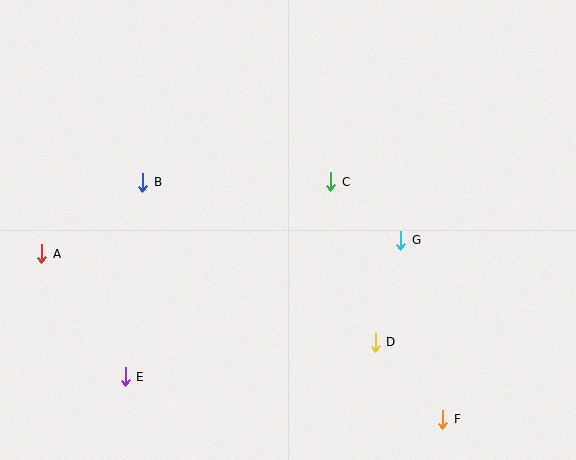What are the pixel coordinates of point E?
Point E is at (125, 377).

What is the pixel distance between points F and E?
The distance between F and E is 320 pixels.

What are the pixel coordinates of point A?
Point A is at (42, 254).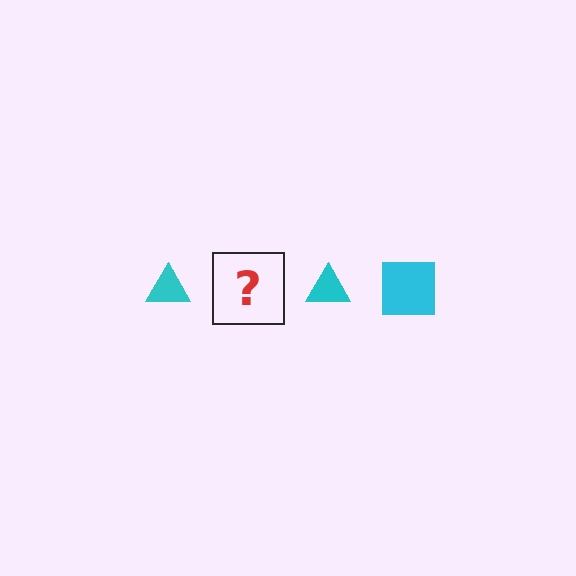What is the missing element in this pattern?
The missing element is a cyan square.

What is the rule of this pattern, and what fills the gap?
The rule is that the pattern cycles through triangle, square shapes in cyan. The gap should be filled with a cyan square.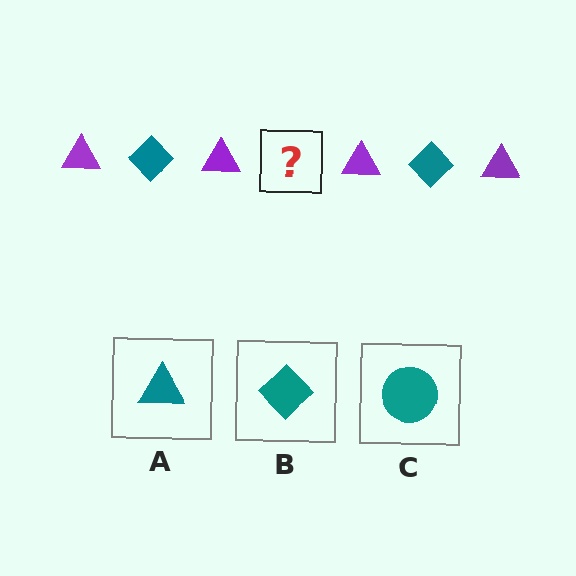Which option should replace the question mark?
Option B.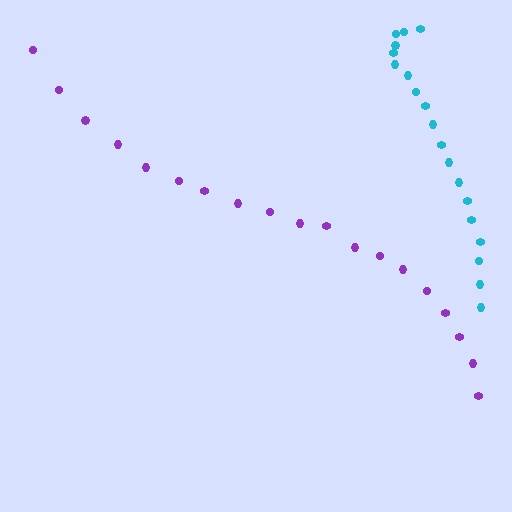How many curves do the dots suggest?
There are 2 distinct paths.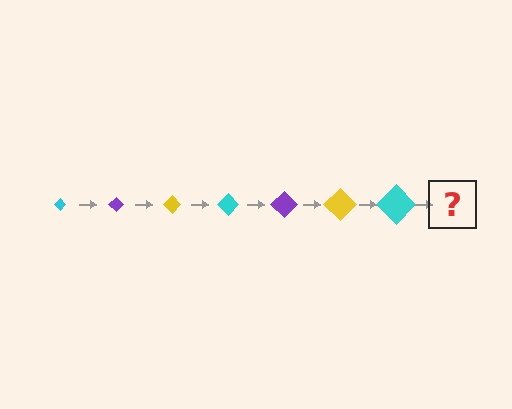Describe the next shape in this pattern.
It should be a purple diamond, larger than the previous one.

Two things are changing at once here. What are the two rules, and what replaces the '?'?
The two rules are that the diamond grows larger each step and the color cycles through cyan, purple, and yellow. The '?' should be a purple diamond, larger than the previous one.